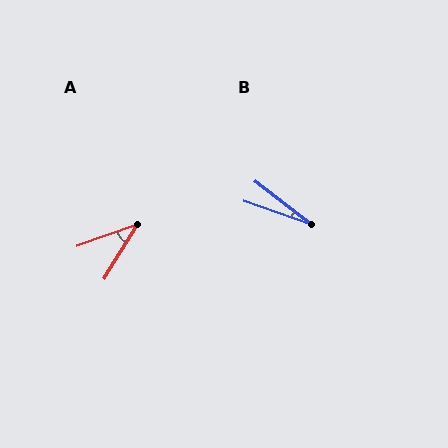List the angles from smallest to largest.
B (18°), A (39°).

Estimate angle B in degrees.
Approximately 18 degrees.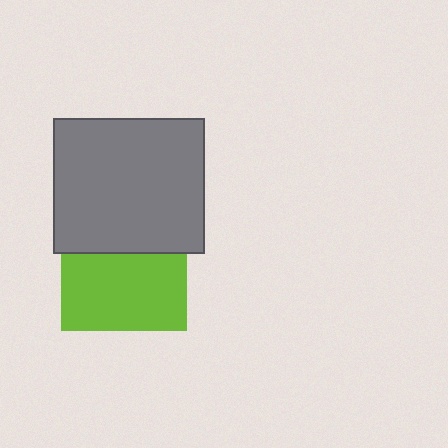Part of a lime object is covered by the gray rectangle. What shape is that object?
It is a square.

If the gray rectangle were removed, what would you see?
You would see the complete lime square.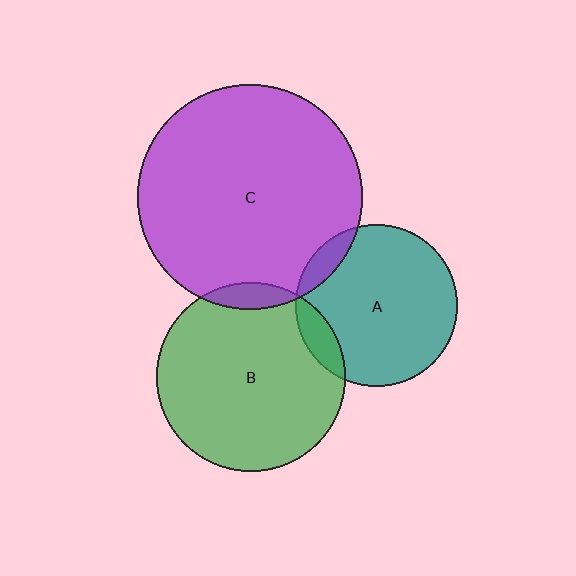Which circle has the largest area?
Circle C (purple).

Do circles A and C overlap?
Yes.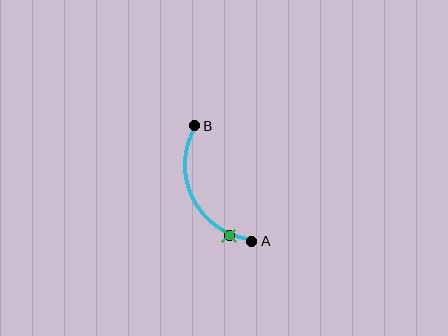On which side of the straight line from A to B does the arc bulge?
The arc bulges to the left of the straight line connecting A and B.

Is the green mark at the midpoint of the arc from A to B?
No. The green mark lies on the arc but is closer to endpoint A. The arc midpoint would be at the point on the curve equidistant along the arc from both A and B.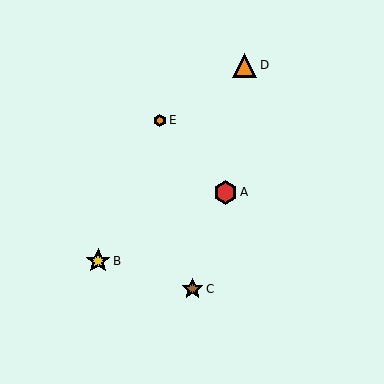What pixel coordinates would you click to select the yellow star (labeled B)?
Click at (98, 261) to select the yellow star B.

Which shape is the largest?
The yellow star (labeled B) is the largest.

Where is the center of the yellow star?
The center of the yellow star is at (98, 261).